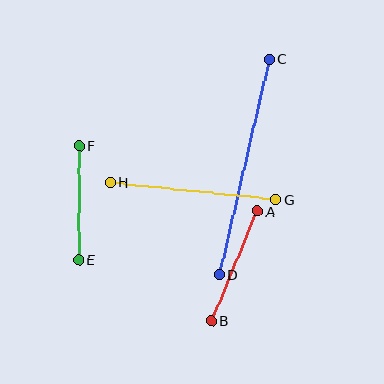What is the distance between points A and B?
The distance is approximately 119 pixels.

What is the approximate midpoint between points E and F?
The midpoint is at approximately (79, 203) pixels.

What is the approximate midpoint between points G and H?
The midpoint is at approximately (193, 191) pixels.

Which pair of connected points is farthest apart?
Points C and D are farthest apart.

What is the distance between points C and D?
The distance is approximately 221 pixels.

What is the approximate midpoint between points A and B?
The midpoint is at approximately (234, 266) pixels.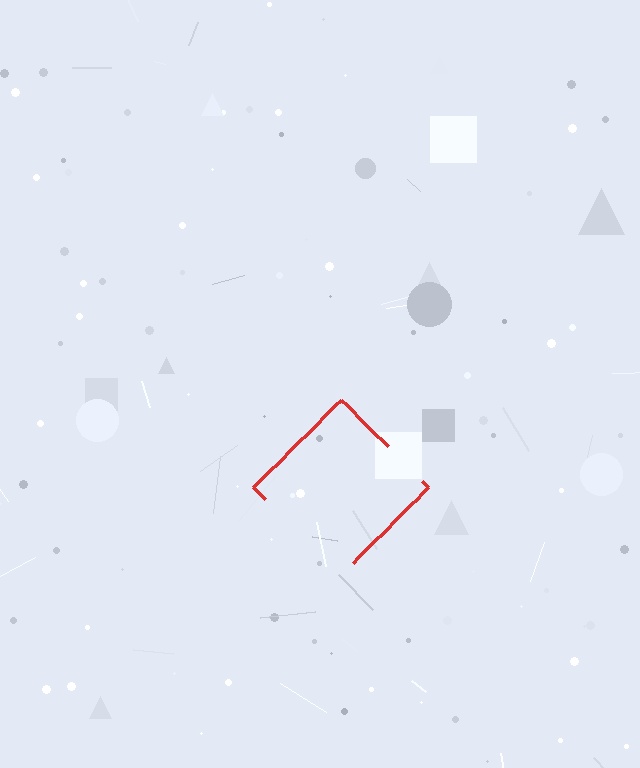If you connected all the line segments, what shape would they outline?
They would outline a diamond.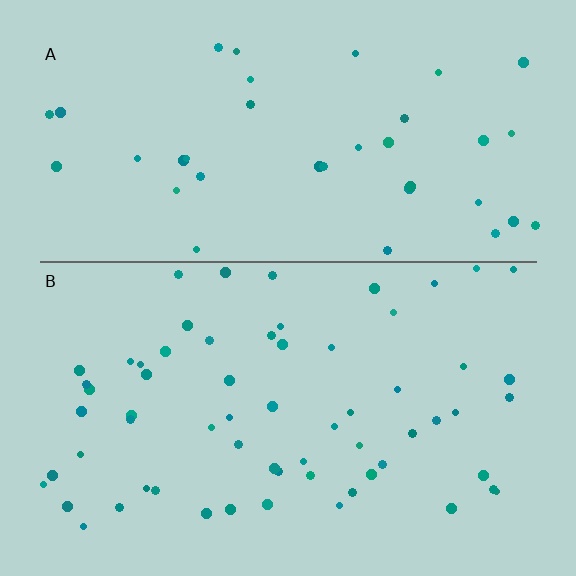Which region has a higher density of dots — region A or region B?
B (the bottom).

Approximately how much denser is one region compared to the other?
Approximately 1.7× — region B over region A.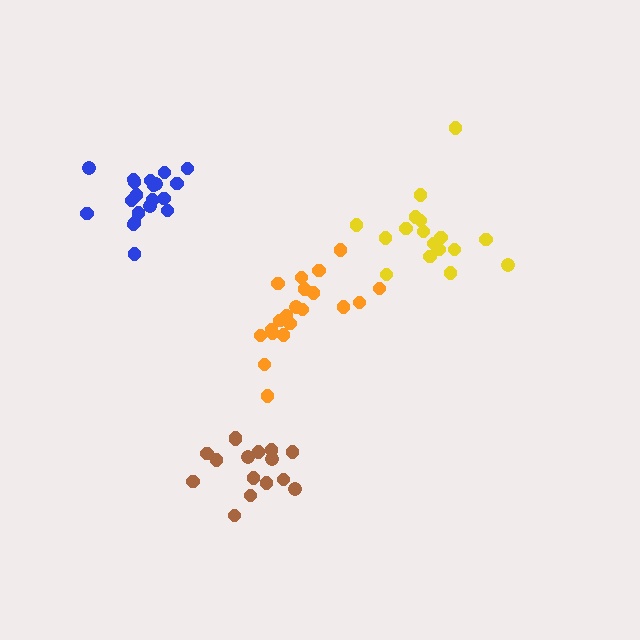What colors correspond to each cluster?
The clusters are colored: brown, orange, yellow, blue.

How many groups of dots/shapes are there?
There are 4 groups.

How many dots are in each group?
Group 1: 16 dots, Group 2: 20 dots, Group 3: 17 dots, Group 4: 20 dots (73 total).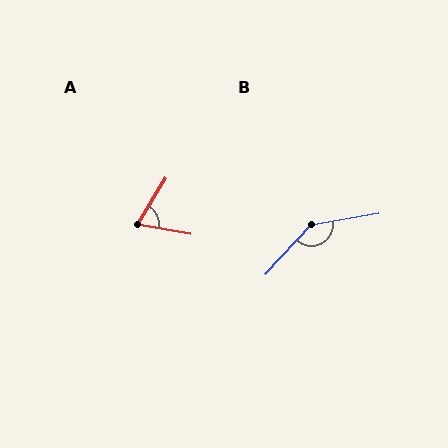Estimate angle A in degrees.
Approximately 69 degrees.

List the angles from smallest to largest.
A (69°), B (142°).